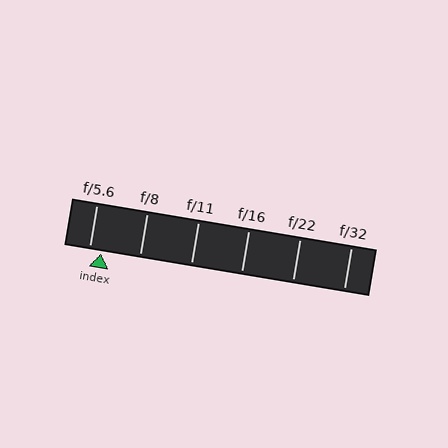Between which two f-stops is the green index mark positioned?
The index mark is between f/5.6 and f/8.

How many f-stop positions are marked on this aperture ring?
There are 6 f-stop positions marked.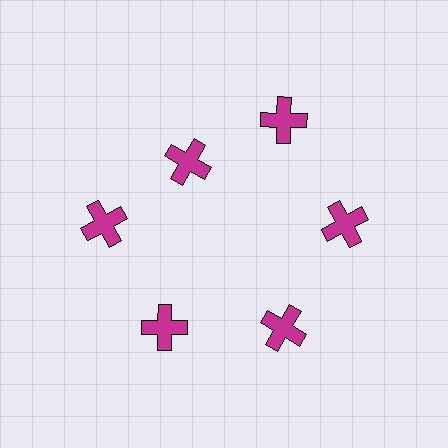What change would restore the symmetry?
The symmetry would be restored by moving it outward, back onto the ring so that all 6 crosses sit at equal angles and equal distance from the center.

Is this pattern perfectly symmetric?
No. The 6 magenta crosses are arranged in a ring, but one element near the 11 o'clock position is pulled inward toward the center, breaking the 6-fold rotational symmetry.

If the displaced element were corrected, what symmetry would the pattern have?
It would have 6-fold rotational symmetry — the pattern would map onto itself every 60 degrees.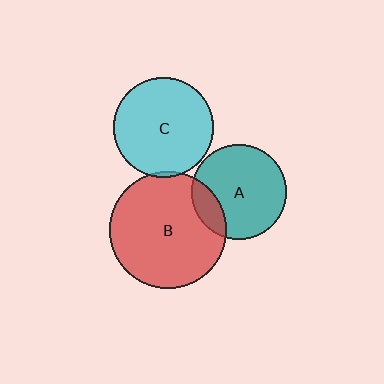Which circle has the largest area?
Circle B (red).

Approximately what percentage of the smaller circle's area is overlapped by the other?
Approximately 15%.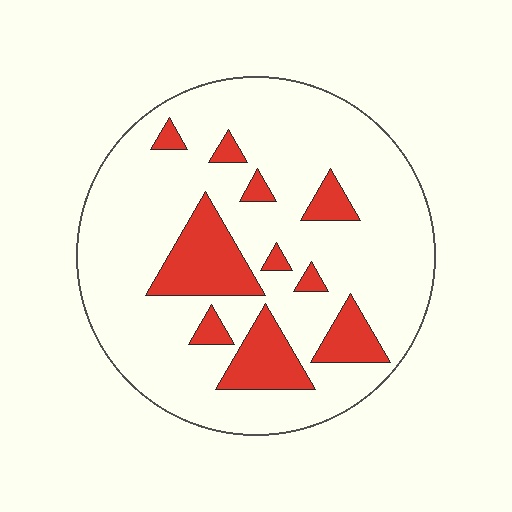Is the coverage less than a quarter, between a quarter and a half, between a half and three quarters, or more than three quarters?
Less than a quarter.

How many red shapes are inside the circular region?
10.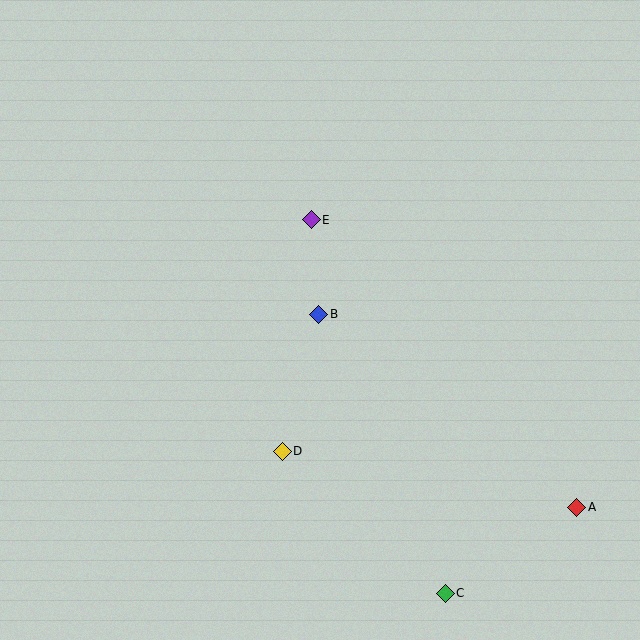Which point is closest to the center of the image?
Point B at (319, 314) is closest to the center.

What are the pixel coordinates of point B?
Point B is at (319, 314).